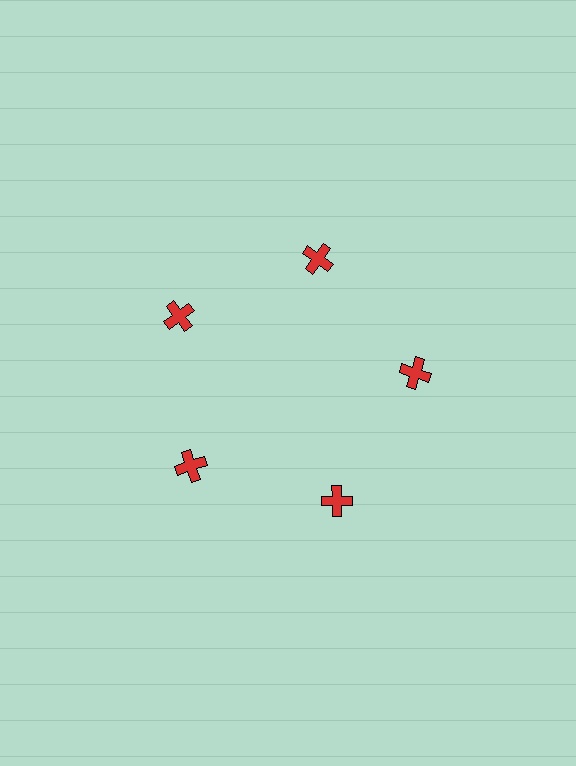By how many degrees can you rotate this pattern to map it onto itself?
The pattern maps onto itself every 72 degrees of rotation.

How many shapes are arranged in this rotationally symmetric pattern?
There are 5 shapes, arranged in 5 groups of 1.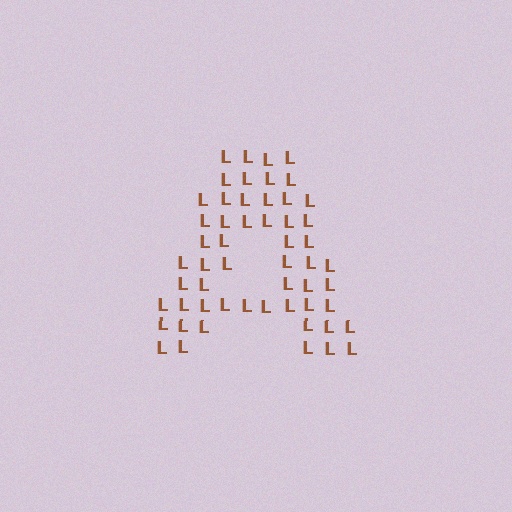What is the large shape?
The large shape is the letter A.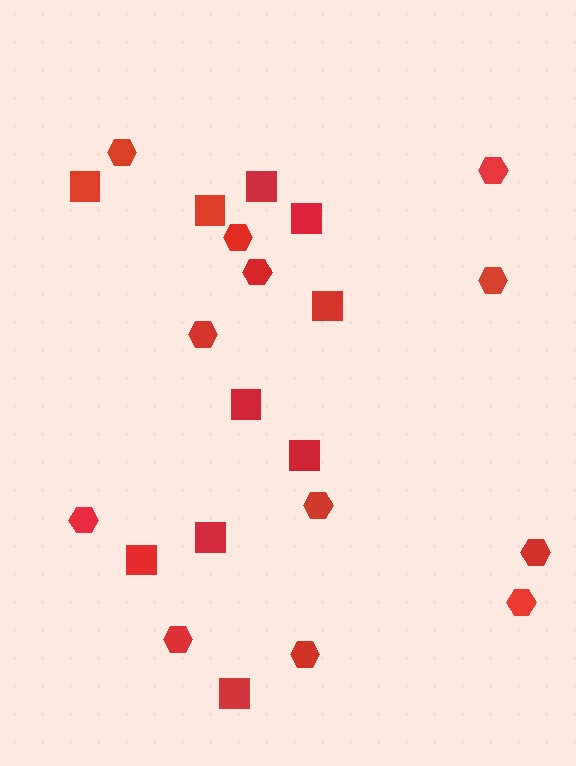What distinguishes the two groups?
There are 2 groups: one group of squares (10) and one group of hexagons (12).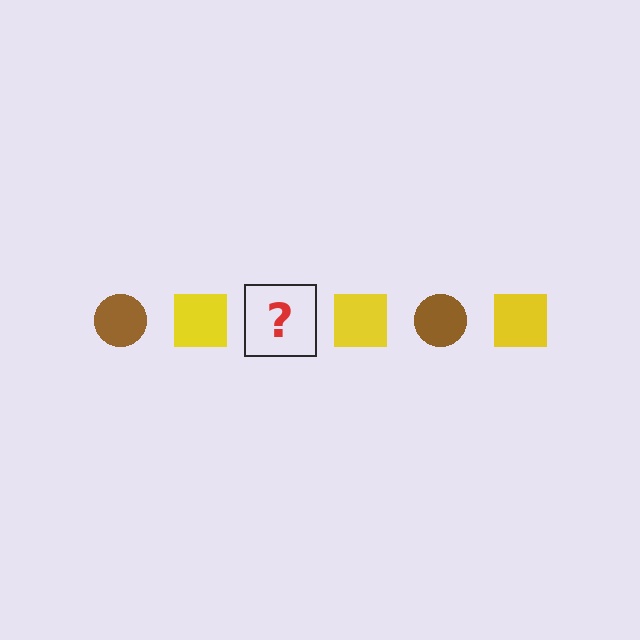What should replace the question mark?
The question mark should be replaced with a brown circle.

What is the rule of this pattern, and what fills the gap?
The rule is that the pattern alternates between brown circle and yellow square. The gap should be filled with a brown circle.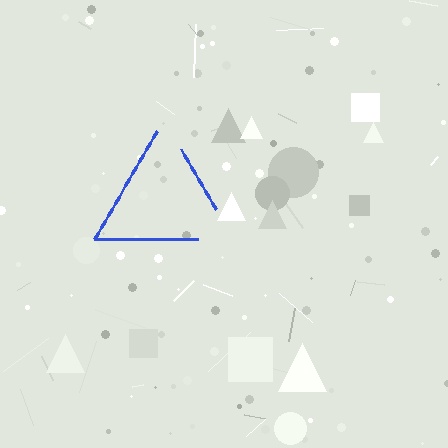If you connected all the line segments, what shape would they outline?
They would outline a triangle.